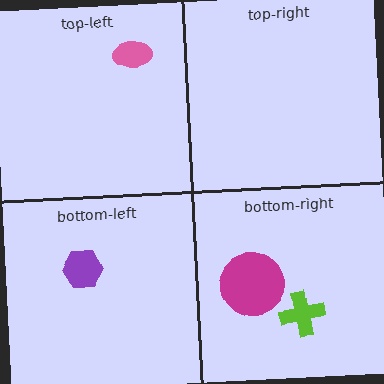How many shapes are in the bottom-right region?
2.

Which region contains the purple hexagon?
The bottom-left region.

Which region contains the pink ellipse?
The top-left region.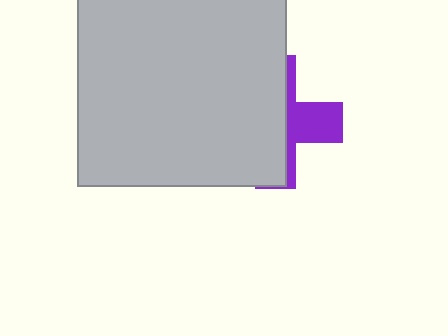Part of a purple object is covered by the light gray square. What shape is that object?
It is a cross.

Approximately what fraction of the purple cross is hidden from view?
Roughly 66% of the purple cross is hidden behind the light gray square.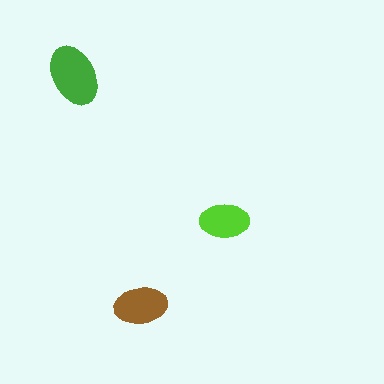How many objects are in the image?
There are 3 objects in the image.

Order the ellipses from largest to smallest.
the green one, the brown one, the lime one.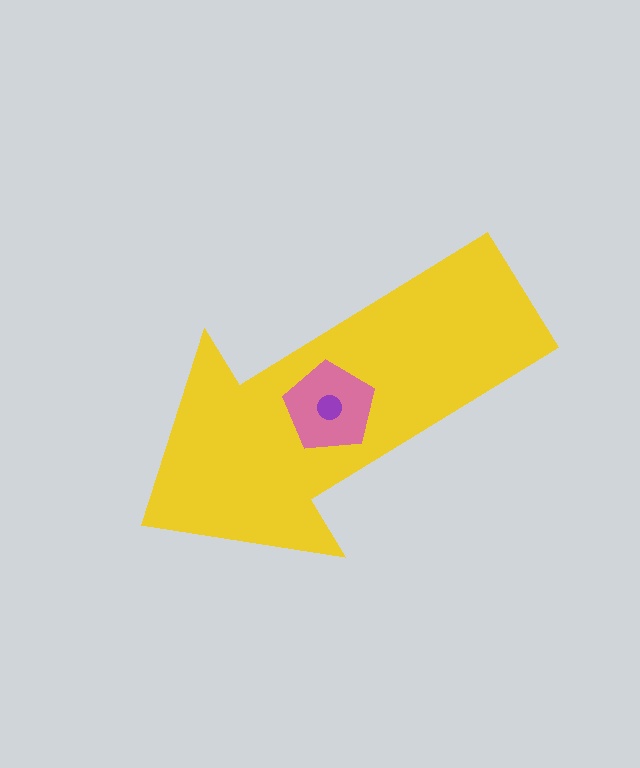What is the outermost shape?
The yellow arrow.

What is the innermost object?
The purple circle.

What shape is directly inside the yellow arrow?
The pink pentagon.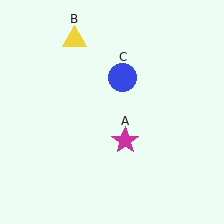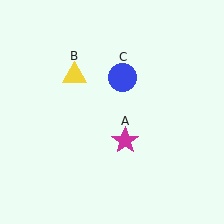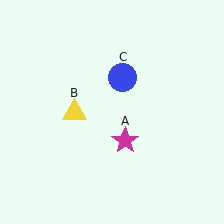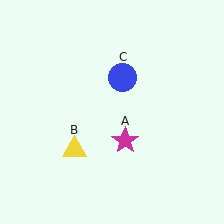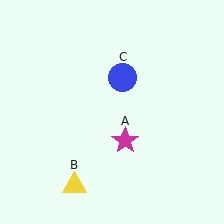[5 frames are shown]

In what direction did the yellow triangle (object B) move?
The yellow triangle (object B) moved down.